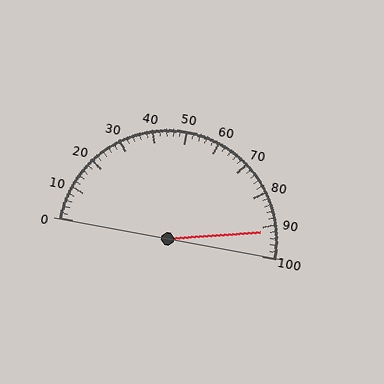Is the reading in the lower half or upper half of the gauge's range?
The reading is in the upper half of the range (0 to 100).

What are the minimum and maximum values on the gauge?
The gauge ranges from 0 to 100.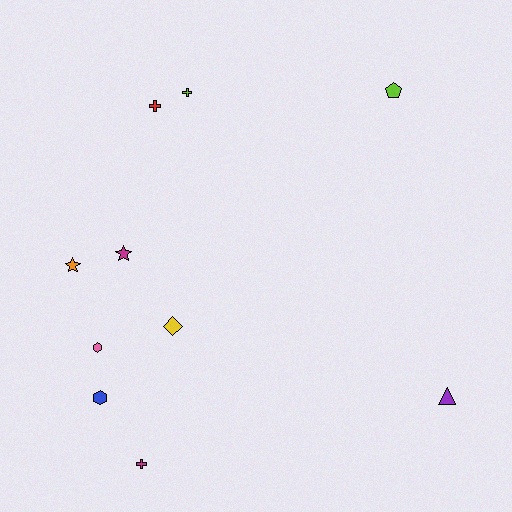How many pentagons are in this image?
There is 1 pentagon.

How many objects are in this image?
There are 10 objects.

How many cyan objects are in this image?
There are no cyan objects.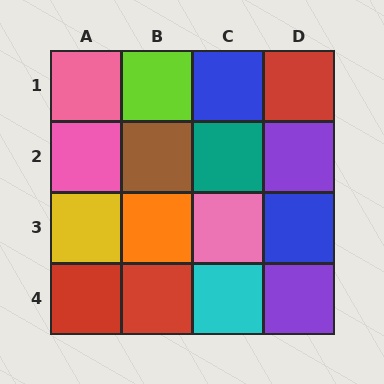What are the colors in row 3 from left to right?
Yellow, orange, pink, blue.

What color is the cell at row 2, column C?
Teal.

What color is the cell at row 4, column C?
Cyan.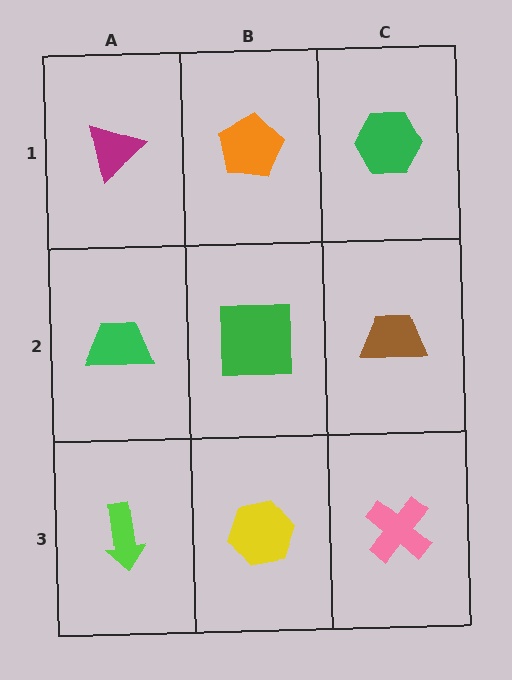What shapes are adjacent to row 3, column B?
A green square (row 2, column B), a lime arrow (row 3, column A), a pink cross (row 3, column C).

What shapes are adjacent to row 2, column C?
A green hexagon (row 1, column C), a pink cross (row 3, column C), a green square (row 2, column B).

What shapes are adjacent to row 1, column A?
A green trapezoid (row 2, column A), an orange pentagon (row 1, column B).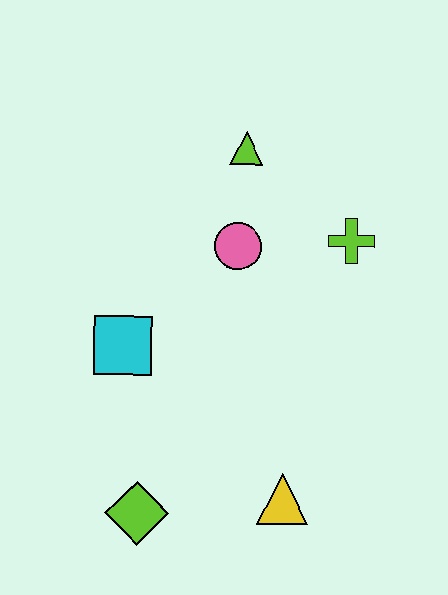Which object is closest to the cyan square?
The pink circle is closest to the cyan square.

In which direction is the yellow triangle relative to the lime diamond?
The yellow triangle is to the right of the lime diamond.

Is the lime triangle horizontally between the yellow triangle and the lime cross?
No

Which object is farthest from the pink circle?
The lime diamond is farthest from the pink circle.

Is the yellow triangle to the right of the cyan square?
Yes